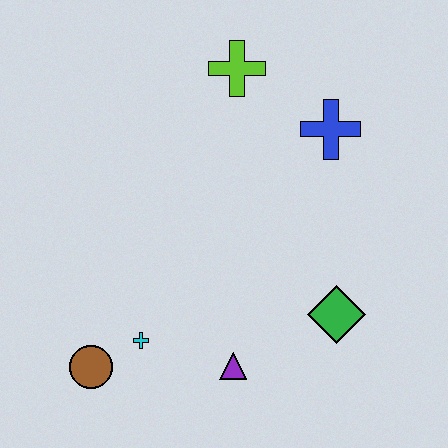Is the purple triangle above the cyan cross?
No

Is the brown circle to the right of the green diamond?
No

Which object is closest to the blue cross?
The lime cross is closest to the blue cross.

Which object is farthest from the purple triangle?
The lime cross is farthest from the purple triangle.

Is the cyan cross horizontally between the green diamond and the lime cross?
No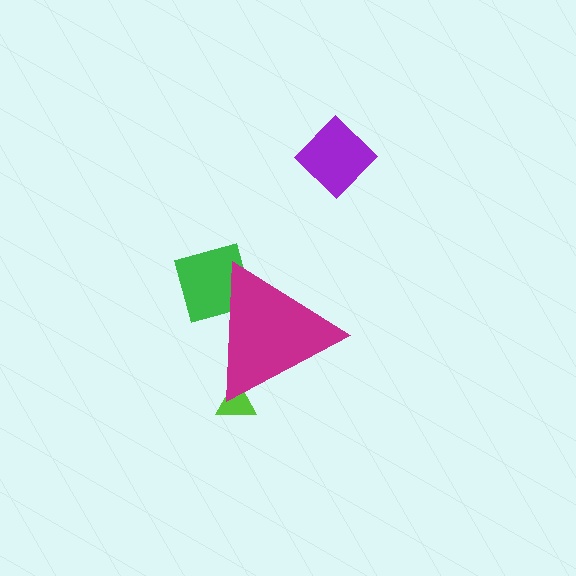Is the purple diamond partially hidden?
No, the purple diamond is fully visible.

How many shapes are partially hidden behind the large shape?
2 shapes are partially hidden.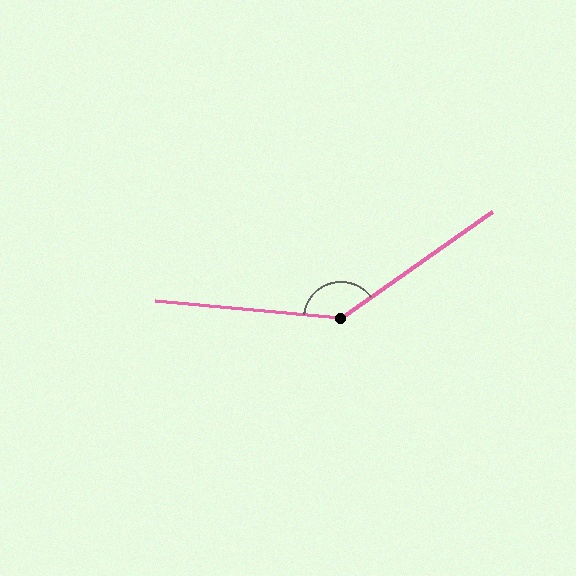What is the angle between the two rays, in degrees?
Approximately 139 degrees.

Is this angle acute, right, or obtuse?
It is obtuse.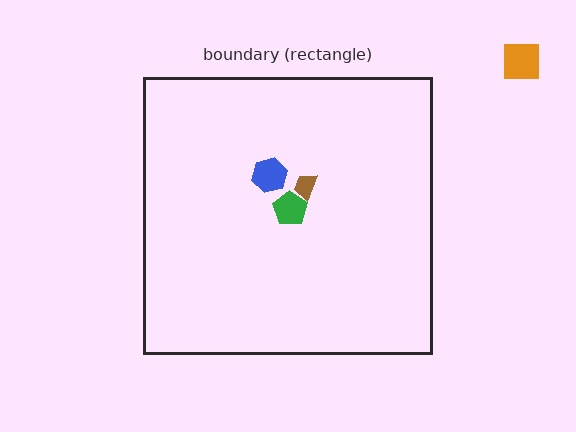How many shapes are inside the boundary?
3 inside, 1 outside.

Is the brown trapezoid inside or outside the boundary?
Inside.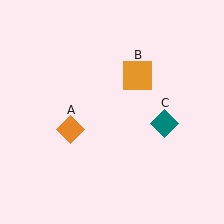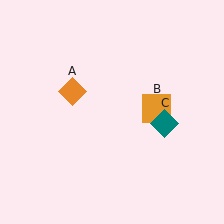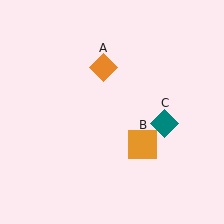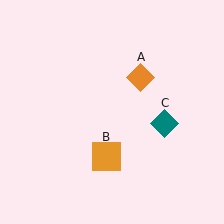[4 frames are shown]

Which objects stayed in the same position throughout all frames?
Teal diamond (object C) remained stationary.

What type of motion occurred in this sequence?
The orange diamond (object A), orange square (object B) rotated clockwise around the center of the scene.